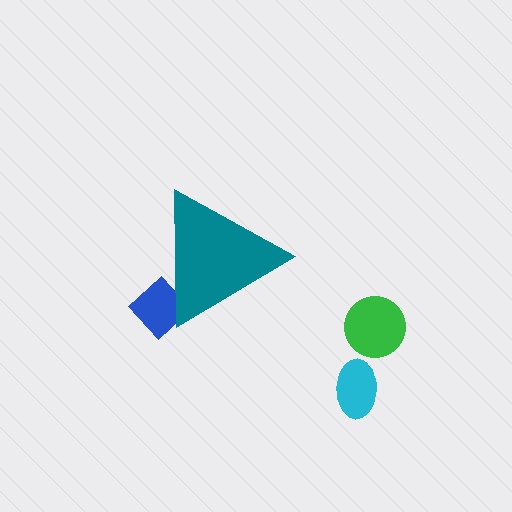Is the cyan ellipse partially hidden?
No, the cyan ellipse is fully visible.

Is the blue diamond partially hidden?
Yes, the blue diamond is partially hidden behind the teal triangle.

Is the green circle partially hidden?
No, the green circle is fully visible.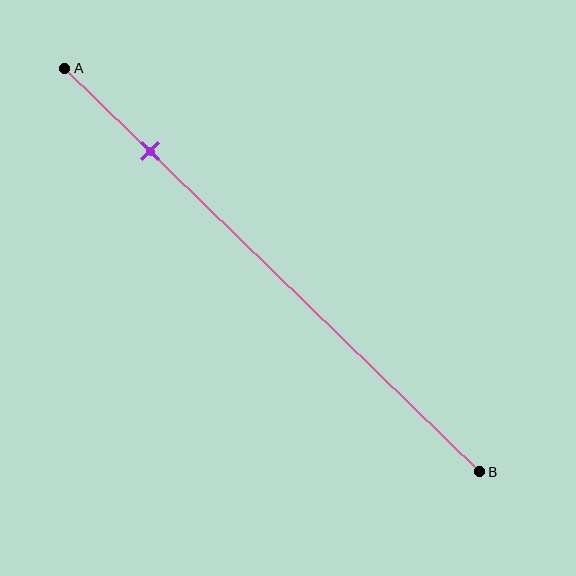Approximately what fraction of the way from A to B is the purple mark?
The purple mark is approximately 20% of the way from A to B.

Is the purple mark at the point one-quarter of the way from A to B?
No, the mark is at about 20% from A, not at the 25% one-quarter point.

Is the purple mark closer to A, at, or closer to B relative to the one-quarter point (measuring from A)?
The purple mark is closer to point A than the one-quarter point of segment AB.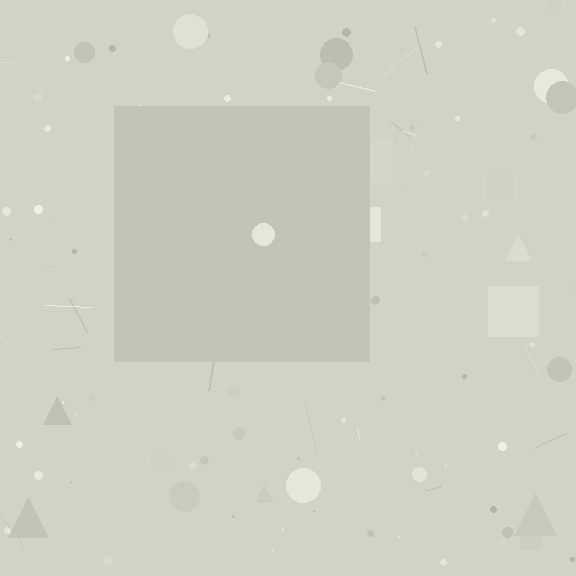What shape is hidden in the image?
A square is hidden in the image.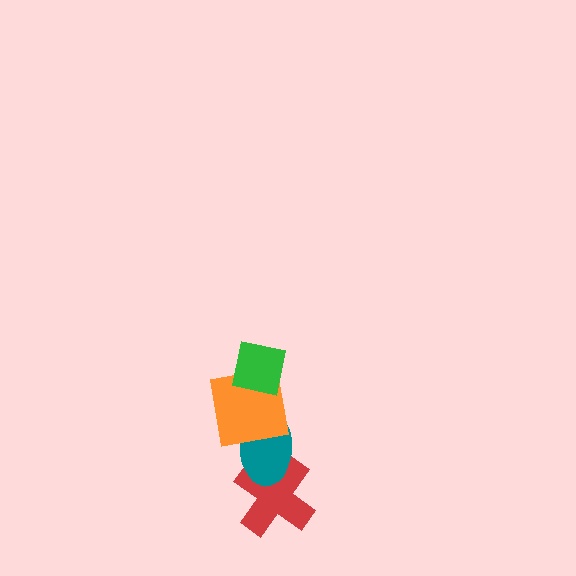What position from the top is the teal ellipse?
The teal ellipse is 3rd from the top.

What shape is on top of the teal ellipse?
The orange square is on top of the teal ellipse.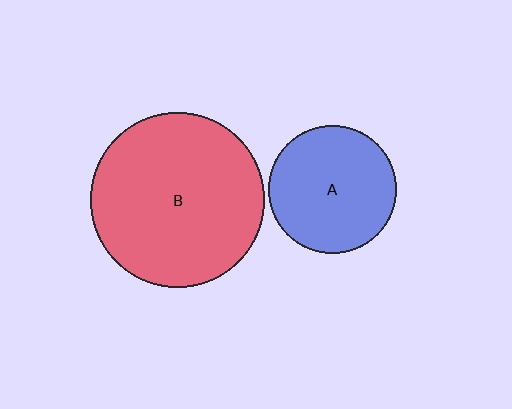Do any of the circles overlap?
No, none of the circles overlap.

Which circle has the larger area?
Circle B (red).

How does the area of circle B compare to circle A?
Approximately 1.9 times.